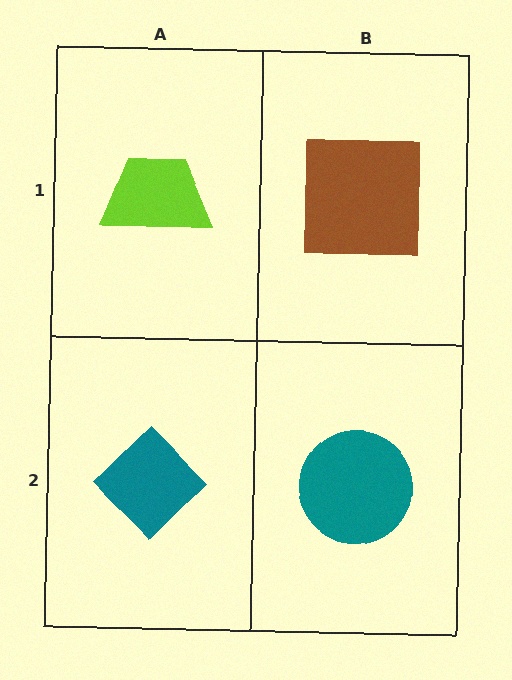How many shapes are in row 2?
2 shapes.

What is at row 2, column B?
A teal circle.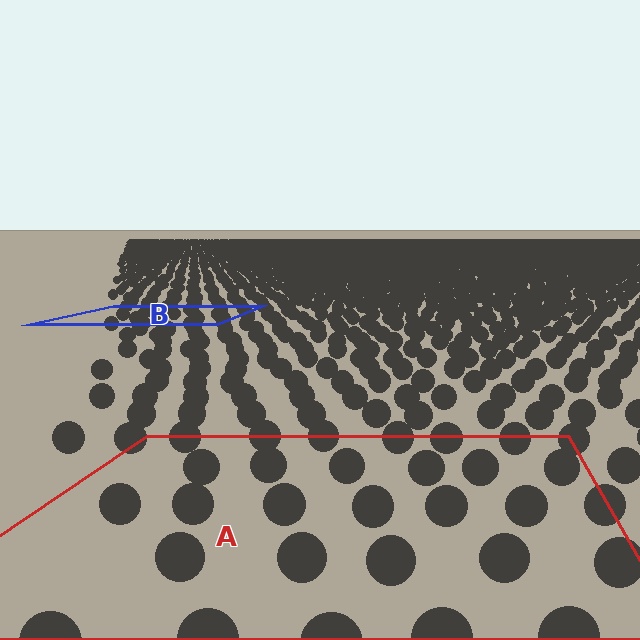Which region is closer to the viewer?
Region A is closer. The texture elements there are larger and more spread out.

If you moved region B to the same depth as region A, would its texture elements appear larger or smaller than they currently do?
They would appear larger. At a closer depth, the same texture elements are projected at a bigger on-screen size.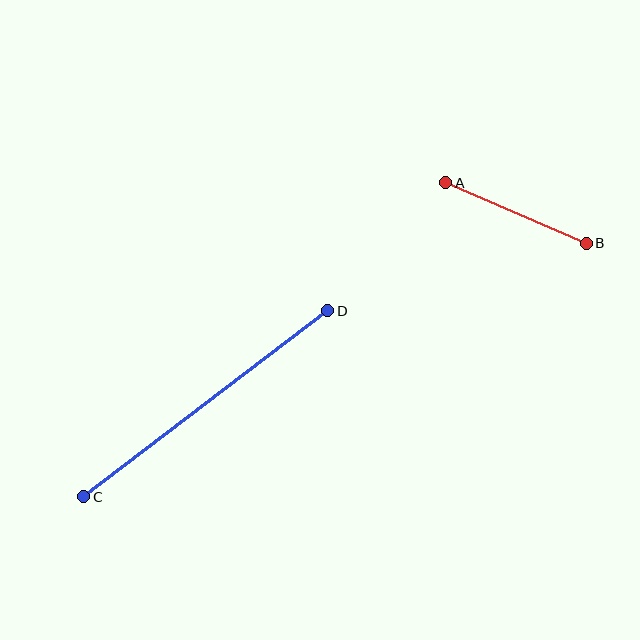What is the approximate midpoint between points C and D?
The midpoint is at approximately (206, 404) pixels.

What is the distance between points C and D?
The distance is approximately 307 pixels.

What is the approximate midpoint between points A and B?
The midpoint is at approximately (516, 213) pixels.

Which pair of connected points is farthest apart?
Points C and D are farthest apart.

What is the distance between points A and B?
The distance is approximately 153 pixels.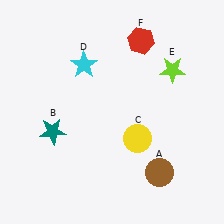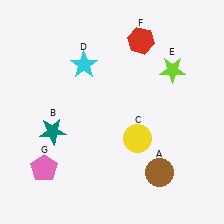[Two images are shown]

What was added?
A pink pentagon (G) was added in Image 2.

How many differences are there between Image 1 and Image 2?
There is 1 difference between the two images.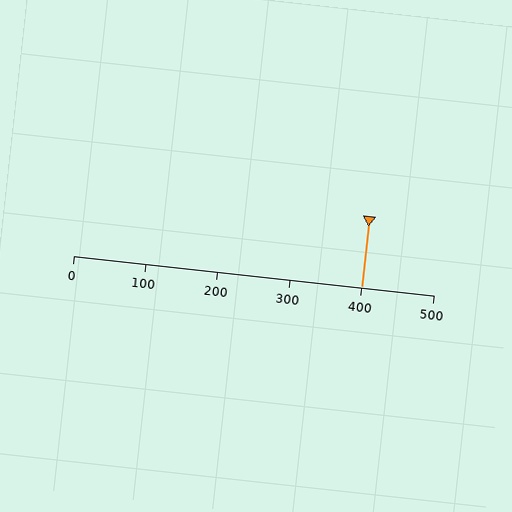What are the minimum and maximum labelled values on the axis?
The axis runs from 0 to 500.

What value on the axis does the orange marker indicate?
The marker indicates approximately 400.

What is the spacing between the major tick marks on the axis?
The major ticks are spaced 100 apart.